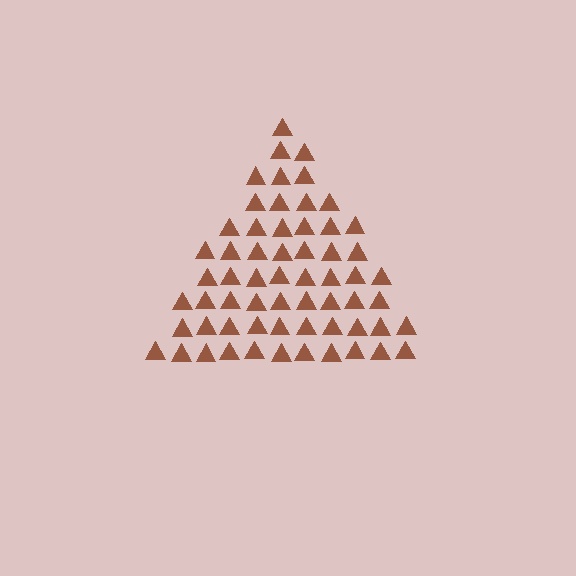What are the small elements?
The small elements are triangles.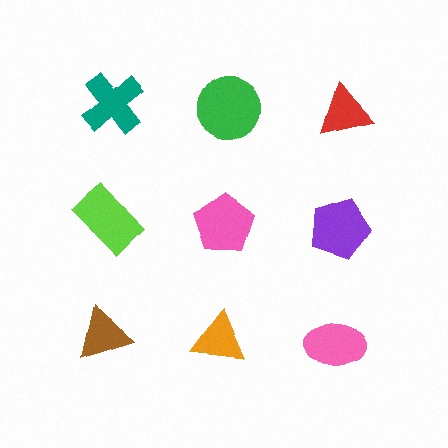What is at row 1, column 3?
A red triangle.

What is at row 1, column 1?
A teal cross.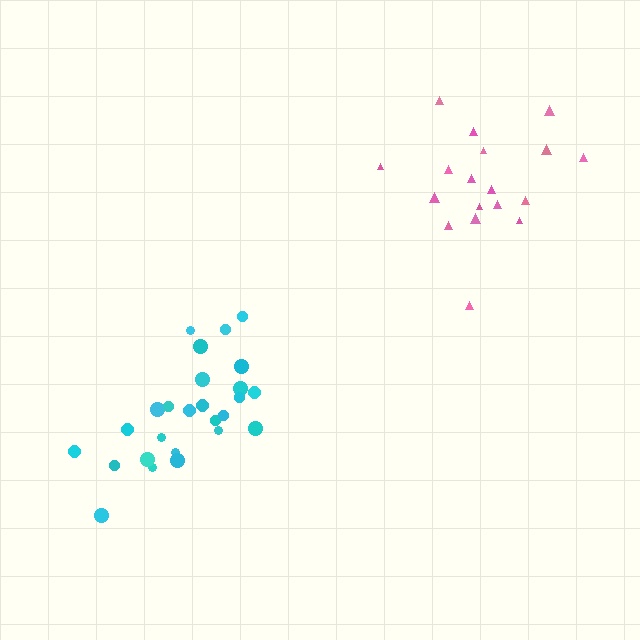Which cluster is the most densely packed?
Cyan.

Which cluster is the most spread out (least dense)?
Pink.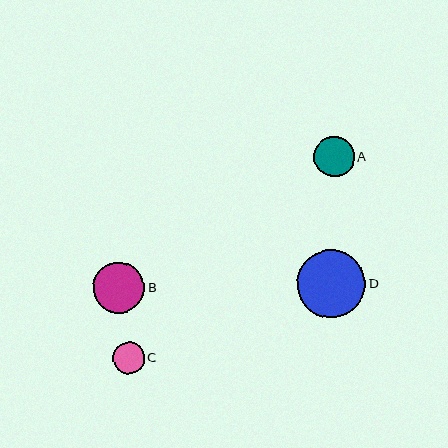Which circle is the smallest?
Circle C is the smallest with a size of approximately 32 pixels.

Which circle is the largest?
Circle D is the largest with a size of approximately 68 pixels.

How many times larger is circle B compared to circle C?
Circle B is approximately 1.6 times the size of circle C.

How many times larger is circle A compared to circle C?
Circle A is approximately 1.3 times the size of circle C.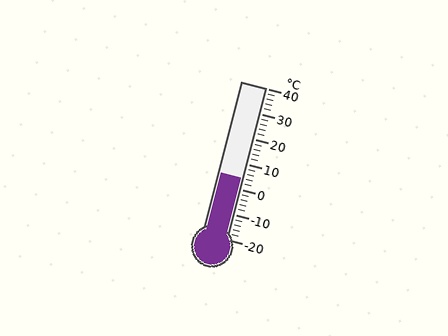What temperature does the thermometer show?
The thermometer shows approximately 4°C.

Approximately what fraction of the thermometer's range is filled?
The thermometer is filled to approximately 40% of its range.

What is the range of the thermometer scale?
The thermometer scale ranges from -20°C to 40°C.